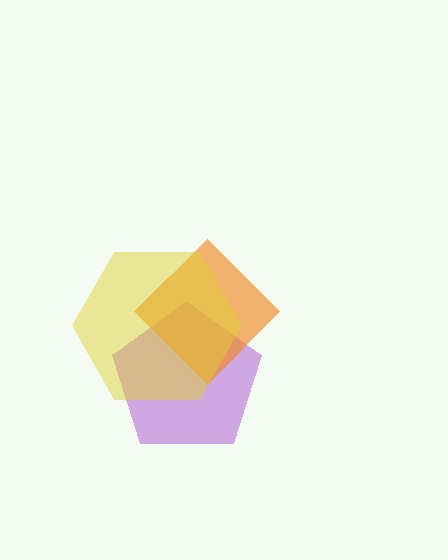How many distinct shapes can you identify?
There are 3 distinct shapes: a purple pentagon, an orange diamond, a yellow hexagon.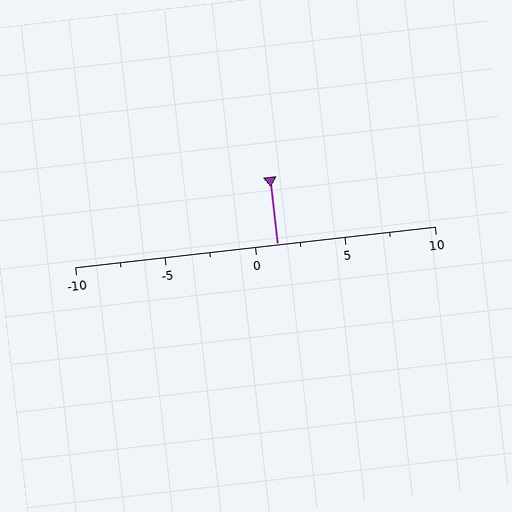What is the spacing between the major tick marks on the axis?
The major ticks are spaced 5 apart.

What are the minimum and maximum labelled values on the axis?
The axis runs from -10 to 10.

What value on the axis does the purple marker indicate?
The marker indicates approximately 1.2.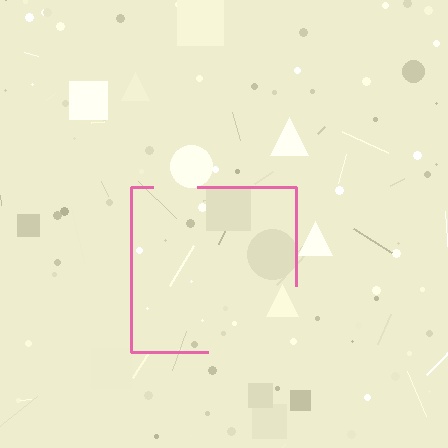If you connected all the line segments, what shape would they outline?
They would outline a square.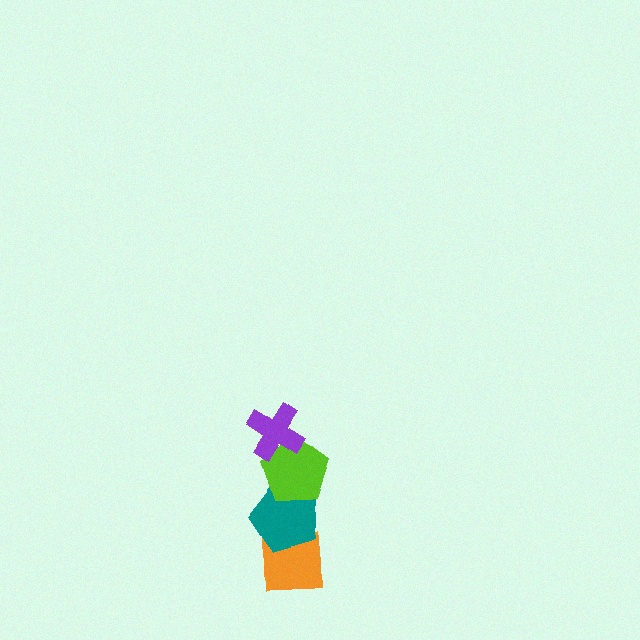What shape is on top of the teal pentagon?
The lime pentagon is on top of the teal pentagon.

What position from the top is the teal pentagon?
The teal pentagon is 3rd from the top.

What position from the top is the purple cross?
The purple cross is 1st from the top.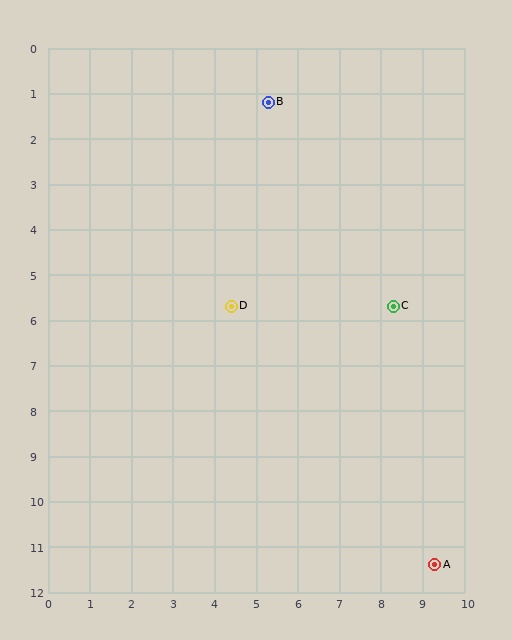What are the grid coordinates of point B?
Point B is at approximately (5.3, 1.2).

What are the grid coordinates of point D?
Point D is at approximately (4.4, 5.7).